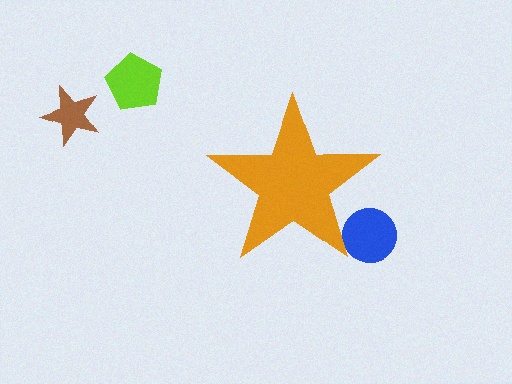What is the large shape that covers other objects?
An orange star.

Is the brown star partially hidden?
No, the brown star is fully visible.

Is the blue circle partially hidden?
Yes, the blue circle is partially hidden behind the orange star.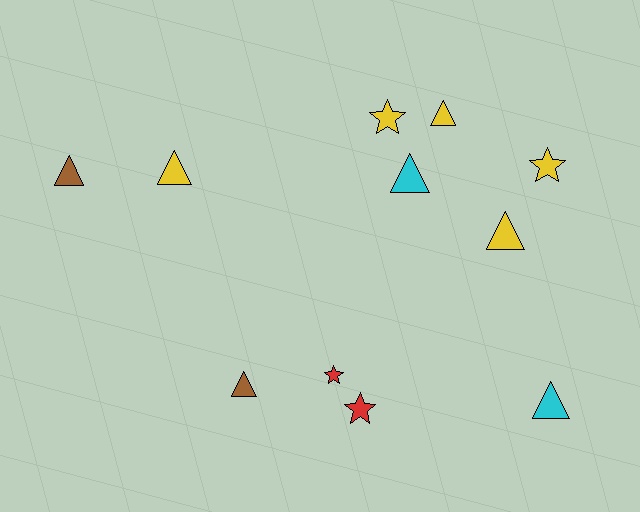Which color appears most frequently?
Yellow, with 5 objects.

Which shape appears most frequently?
Triangle, with 7 objects.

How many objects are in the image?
There are 11 objects.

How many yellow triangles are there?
There are 3 yellow triangles.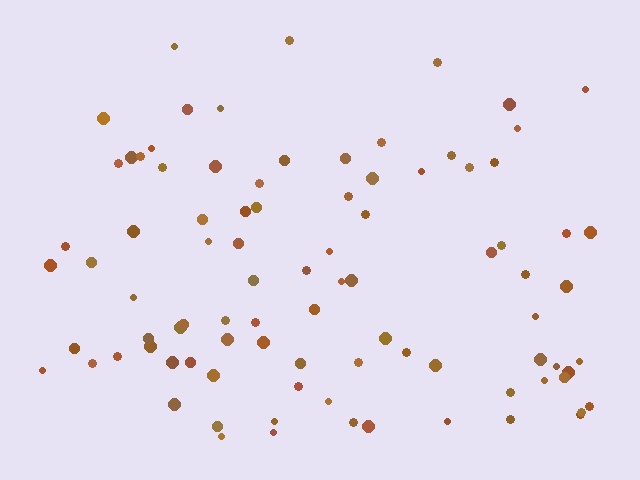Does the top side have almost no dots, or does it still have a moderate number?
Still a moderate number, just noticeably fewer than the bottom.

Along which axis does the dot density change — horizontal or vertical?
Vertical.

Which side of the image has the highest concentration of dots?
The bottom.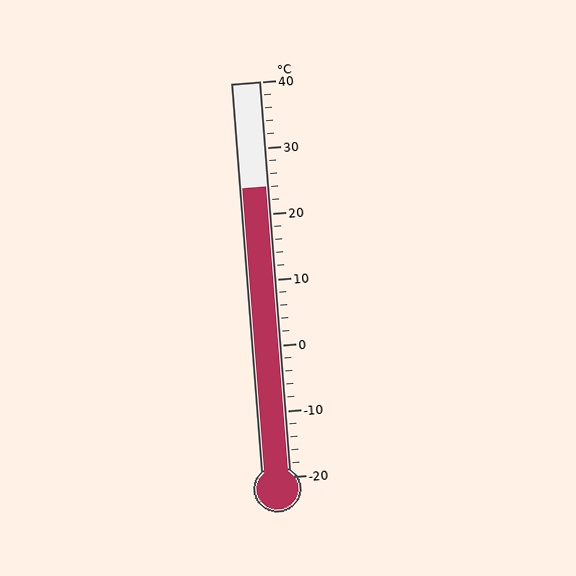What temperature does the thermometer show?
The thermometer shows approximately 24°C.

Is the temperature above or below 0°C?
The temperature is above 0°C.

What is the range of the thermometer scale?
The thermometer scale ranges from -20°C to 40°C.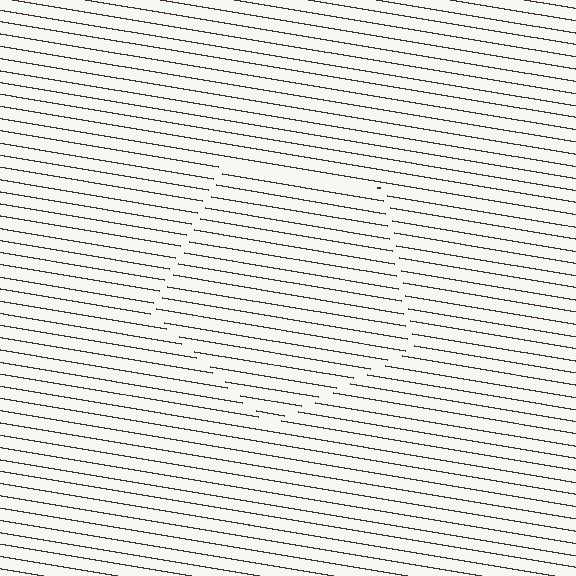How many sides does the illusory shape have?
5 sides — the line-ends trace a pentagon.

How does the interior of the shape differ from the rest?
The interior of the shape contains the same grating, shifted by half a period — the contour is defined by the phase discontinuity where line-ends from the inner and outer gratings abut.